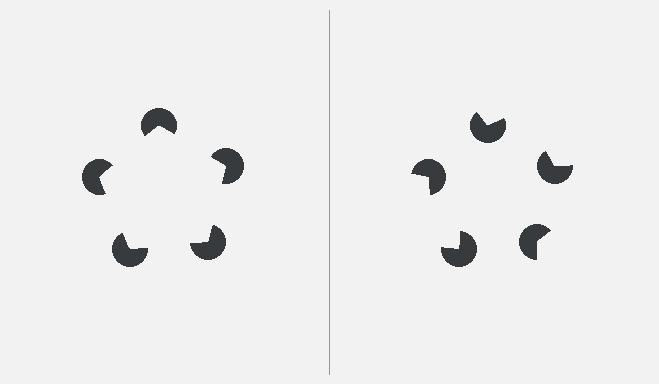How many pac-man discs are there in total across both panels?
10 — 5 on each side.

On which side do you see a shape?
An illusory pentagon appears on the left side. On the right side the wedge cuts are rotated, so no coherent shape forms.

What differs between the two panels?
The pac-man discs are positioned identically on both sides; only the wedge orientations differ. On the left they align to a pentagon; on the right they are misaligned.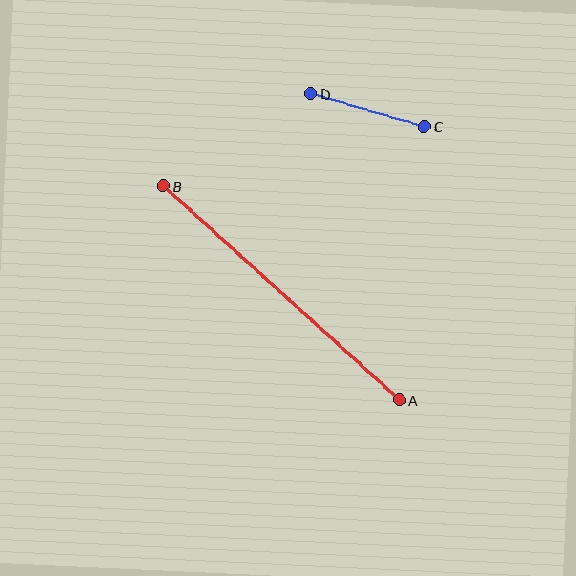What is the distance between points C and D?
The distance is approximately 118 pixels.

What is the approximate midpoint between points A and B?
The midpoint is at approximately (281, 293) pixels.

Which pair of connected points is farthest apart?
Points A and B are farthest apart.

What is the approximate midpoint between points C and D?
The midpoint is at approximately (367, 110) pixels.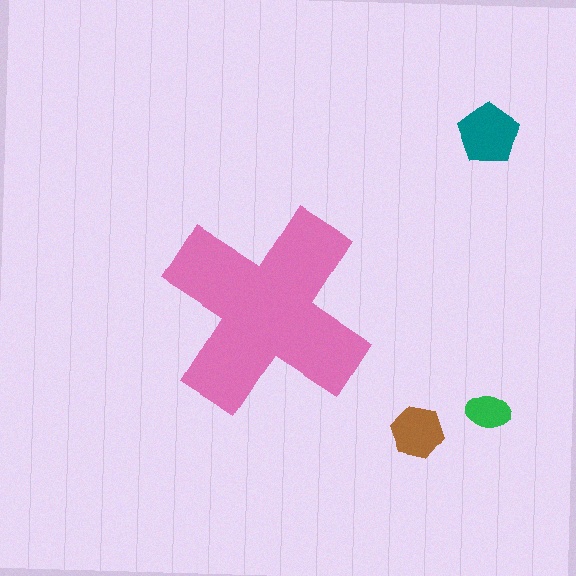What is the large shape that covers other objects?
A pink cross.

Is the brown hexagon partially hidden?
No, the brown hexagon is fully visible.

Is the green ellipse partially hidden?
No, the green ellipse is fully visible.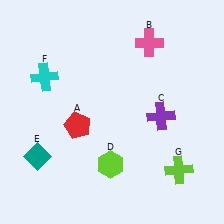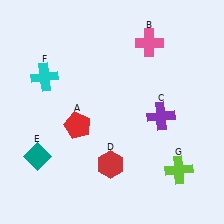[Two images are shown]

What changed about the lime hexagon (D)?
In Image 1, D is lime. In Image 2, it changed to red.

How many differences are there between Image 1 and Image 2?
There is 1 difference between the two images.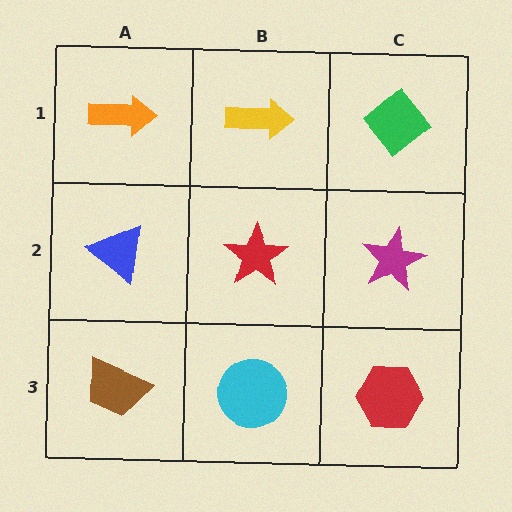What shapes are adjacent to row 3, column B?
A red star (row 2, column B), a brown trapezoid (row 3, column A), a red hexagon (row 3, column C).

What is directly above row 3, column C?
A magenta star.